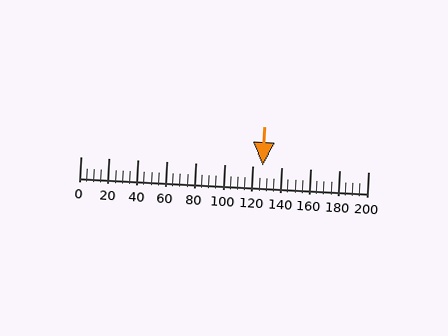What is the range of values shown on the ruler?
The ruler shows values from 0 to 200.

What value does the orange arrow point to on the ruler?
The orange arrow points to approximately 127.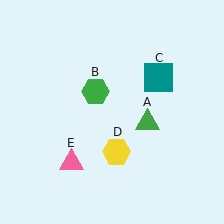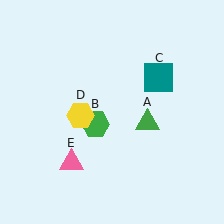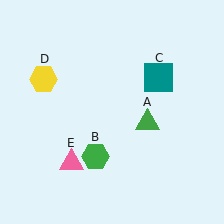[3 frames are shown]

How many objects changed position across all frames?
2 objects changed position: green hexagon (object B), yellow hexagon (object D).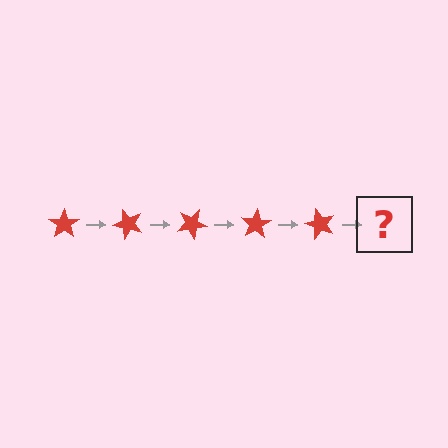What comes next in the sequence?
The next element should be a red star rotated 250 degrees.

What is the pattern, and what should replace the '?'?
The pattern is that the star rotates 50 degrees each step. The '?' should be a red star rotated 250 degrees.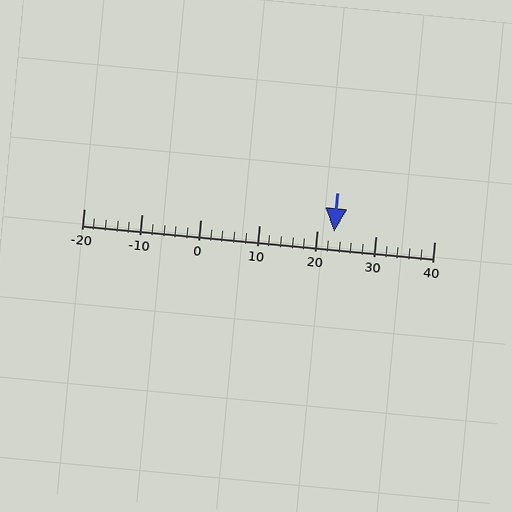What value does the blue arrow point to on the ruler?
The blue arrow points to approximately 23.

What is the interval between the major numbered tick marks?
The major tick marks are spaced 10 units apart.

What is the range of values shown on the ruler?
The ruler shows values from -20 to 40.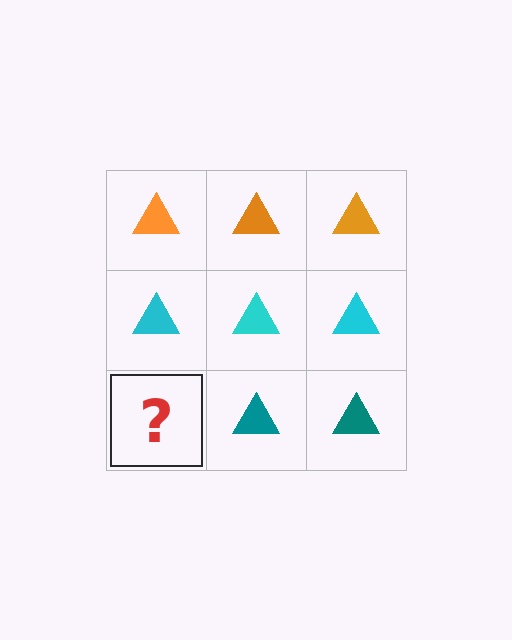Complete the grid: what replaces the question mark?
The question mark should be replaced with a teal triangle.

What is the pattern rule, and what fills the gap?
The rule is that each row has a consistent color. The gap should be filled with a teal triangle.